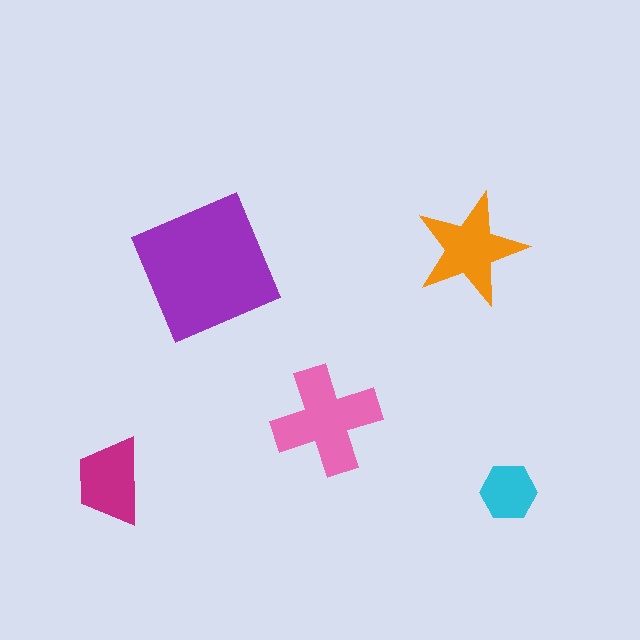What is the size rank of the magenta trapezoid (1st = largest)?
4th.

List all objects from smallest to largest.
The cyan hexagon, the magenta trapezoid, the orange star, the pink cross, the purple square.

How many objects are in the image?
There are 5 objects in the image.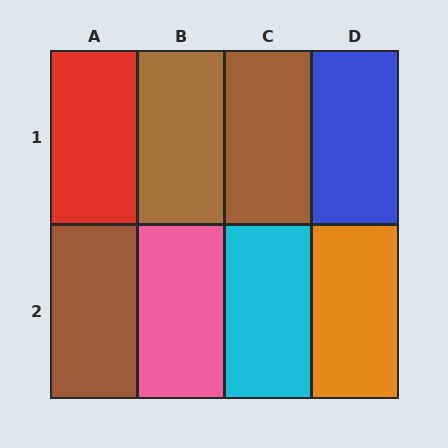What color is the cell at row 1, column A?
Red.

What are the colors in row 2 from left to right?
Brown, pink, cyan, orange.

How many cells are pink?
1 cell is pink.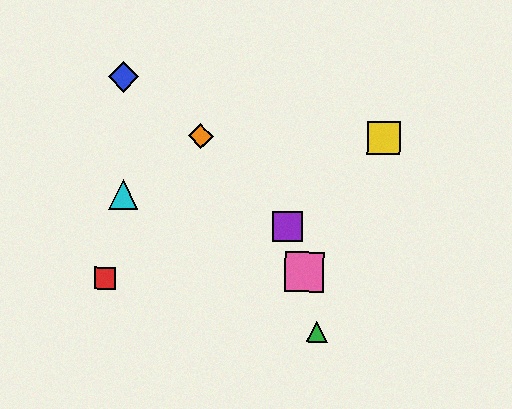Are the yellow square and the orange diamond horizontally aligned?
Yes, both are at y≈138.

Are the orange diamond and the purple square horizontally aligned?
No, the orange diamond is at y≈136 and the purple square is at y≈227.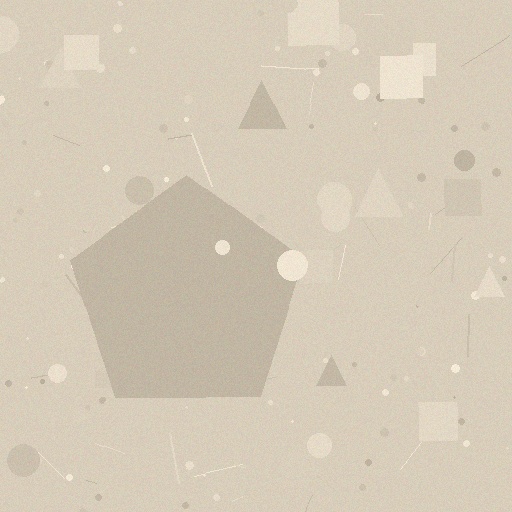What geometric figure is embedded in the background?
A pentagon is embedded in the background.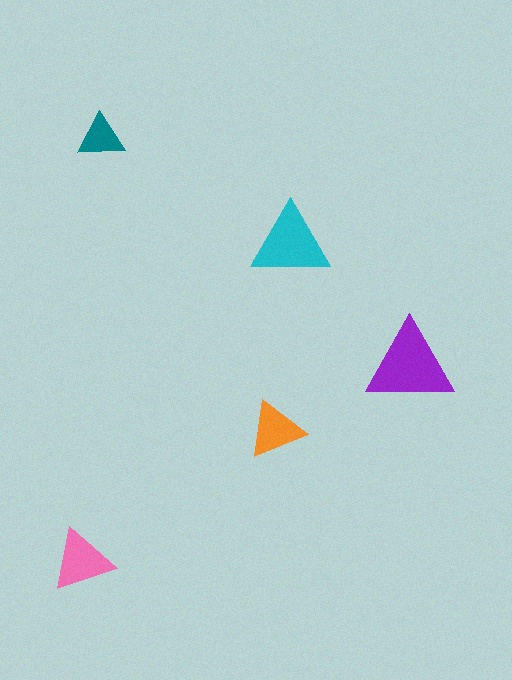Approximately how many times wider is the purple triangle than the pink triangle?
About 1.5 times wider.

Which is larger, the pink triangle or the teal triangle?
The pink one.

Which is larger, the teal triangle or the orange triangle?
The orange one.